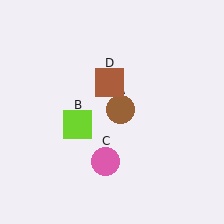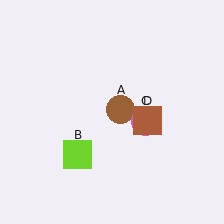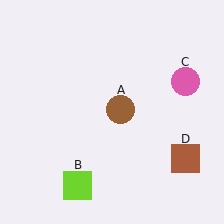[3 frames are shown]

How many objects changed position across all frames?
3 objects changed position: lime square (object B), pink circle (object C), brown square (object D).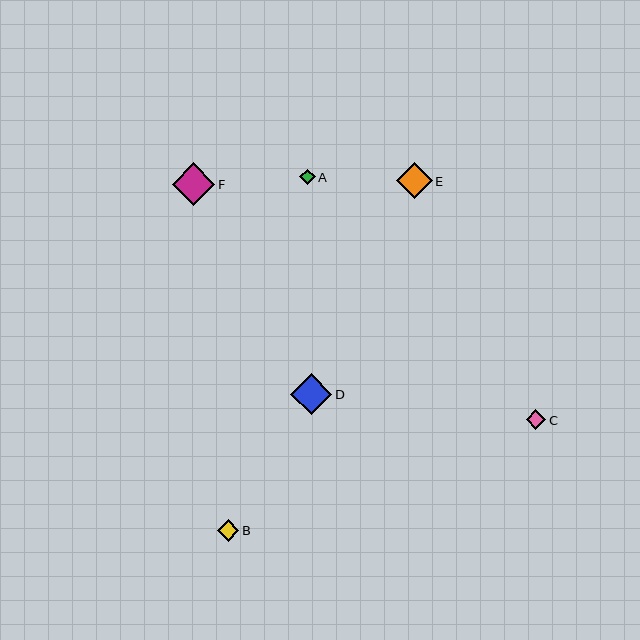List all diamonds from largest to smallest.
From largest to smallest: F, D, E, B, C, A.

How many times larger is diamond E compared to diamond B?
Diamond E is approximately 1.7 times the size of diamond B.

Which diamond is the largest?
Diamond F is the largest with a size of approximately 43 pixels.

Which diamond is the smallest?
Diamond A is the smallest with a size of approximately 15 pixels.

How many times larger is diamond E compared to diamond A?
Diamond E is approximately 2.3 times the size of diamond A.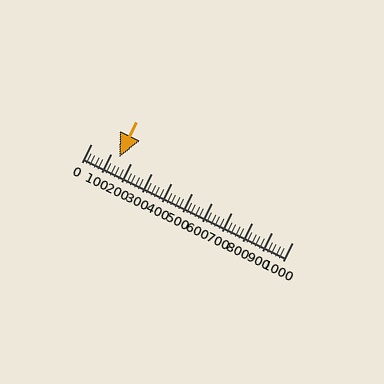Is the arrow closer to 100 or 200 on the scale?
The arrow is closer to 100.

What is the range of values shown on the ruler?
The ruler shows values from 0 to 1000.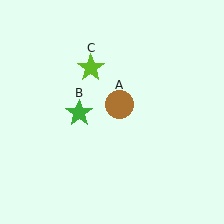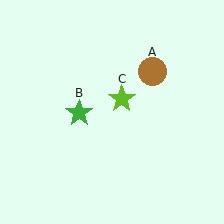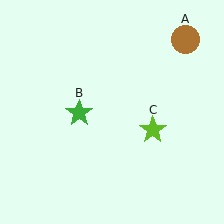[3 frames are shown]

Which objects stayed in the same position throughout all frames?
Green star (object B) remained stationary.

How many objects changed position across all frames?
2 objects changed position: brown circle (object A), lime star (object C).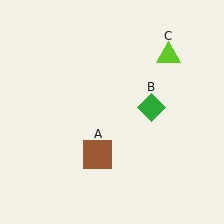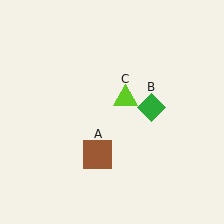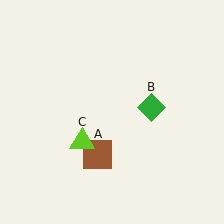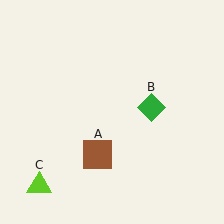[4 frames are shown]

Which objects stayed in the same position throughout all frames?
Brown square (object A) and green diamond (object B) remained stationary.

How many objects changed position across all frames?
1 object changed position: lime triangle (object C).